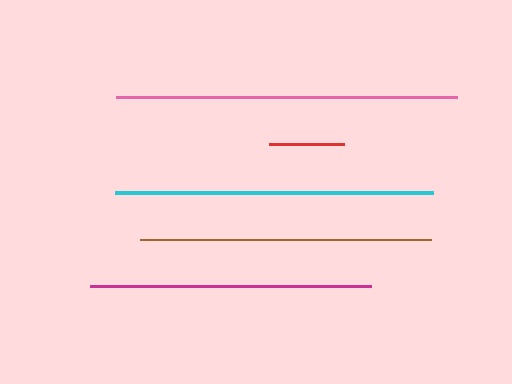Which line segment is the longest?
The pink line is the longest at approximately 342 pixels.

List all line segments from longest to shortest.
From longest to shortest: pink, cyan, brown, magenta, red.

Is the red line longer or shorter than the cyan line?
The cyan line is longer than the red line.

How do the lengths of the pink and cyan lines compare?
The pink and cyan lines are approximately the same length.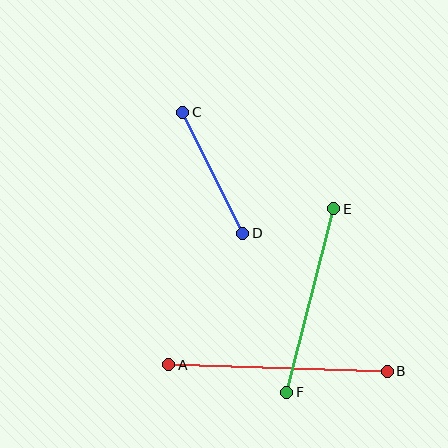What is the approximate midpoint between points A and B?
The midpoint is at approximately (278, 368) pixels.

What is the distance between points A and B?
The distance is approximately 218 pixels.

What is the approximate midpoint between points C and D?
The midpoint is at approximately (213, 173) pixels.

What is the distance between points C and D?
The distance is approximately 135 pixels.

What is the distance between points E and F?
The distance is approximately 189 pixels.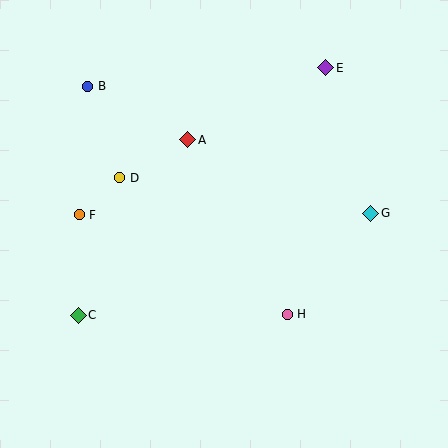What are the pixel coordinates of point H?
Point H is at (287, 314).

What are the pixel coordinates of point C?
Point C is at (78, 315).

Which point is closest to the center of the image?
Point A at (188, 140) is closest to the center.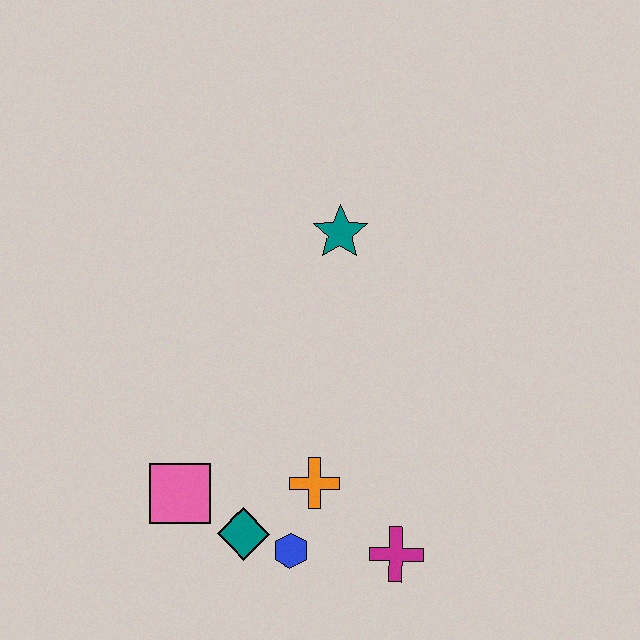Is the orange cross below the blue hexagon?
No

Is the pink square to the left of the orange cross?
Yes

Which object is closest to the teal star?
The orange cross is closest to the teal star.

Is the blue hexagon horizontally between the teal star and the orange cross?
No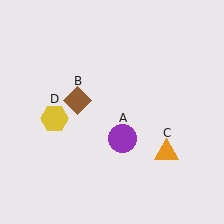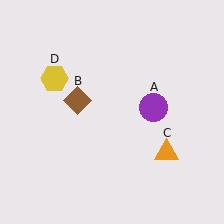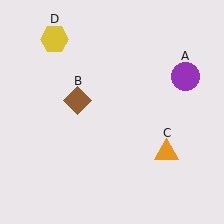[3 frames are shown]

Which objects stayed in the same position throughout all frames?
Brown diamond (object B) and orange triangle (object C) remained stationary.